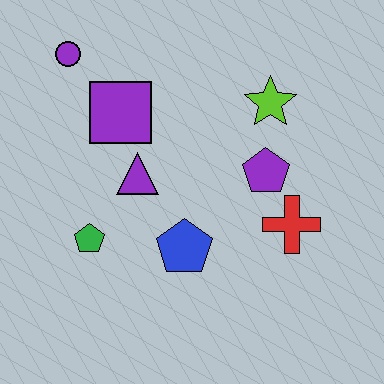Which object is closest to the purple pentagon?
The red cross is closest to the purple pentagon.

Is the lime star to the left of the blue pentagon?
No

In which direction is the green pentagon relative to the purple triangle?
The green pentagon is below the purple triangle.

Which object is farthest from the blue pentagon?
The purple circle is farthest from the blue pentagon.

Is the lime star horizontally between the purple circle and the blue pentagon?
No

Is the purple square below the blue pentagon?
No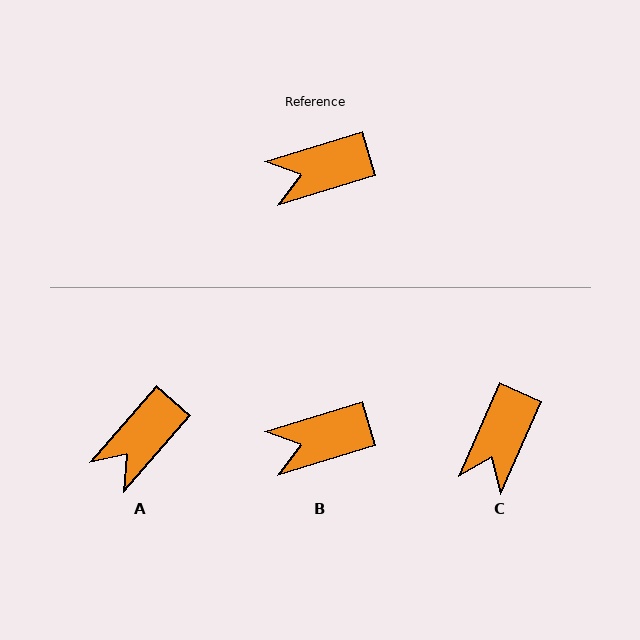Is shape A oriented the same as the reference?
No, it is off by about 32 degrees.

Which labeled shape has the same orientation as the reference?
B.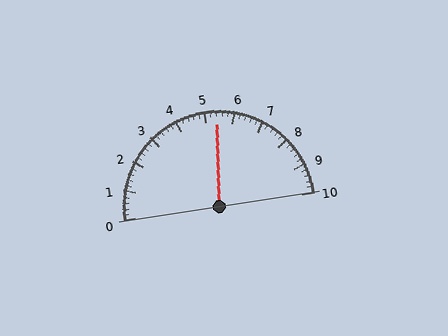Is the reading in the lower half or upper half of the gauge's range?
The reading is in the upper half of the range (0 to 10).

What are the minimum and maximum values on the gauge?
The gauge ranges from 0 to 10.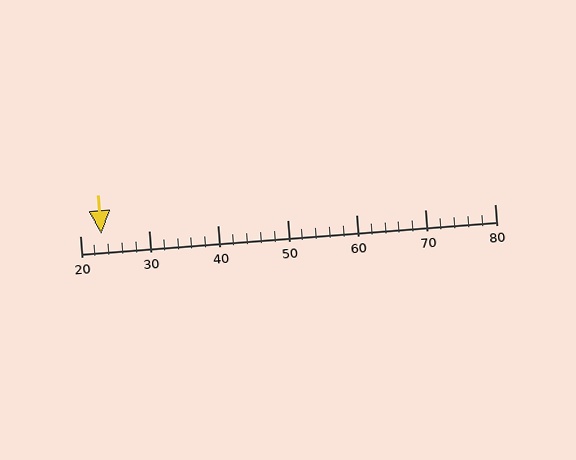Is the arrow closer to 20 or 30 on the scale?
The arrow is closer to 20.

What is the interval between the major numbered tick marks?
The major tick marks are spaced 10 units apart.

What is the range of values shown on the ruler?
The ruler shows values from 20 to 80.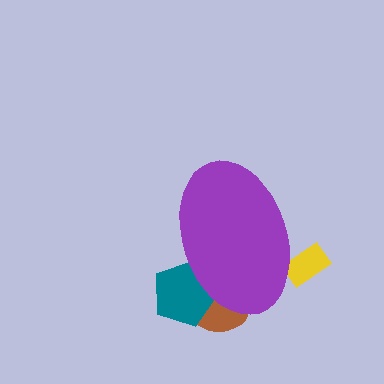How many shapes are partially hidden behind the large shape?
3 shapes are partially hidden.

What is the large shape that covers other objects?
A purple ellipse.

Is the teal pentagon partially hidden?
Yes, the teal pentagon is partially hidden behind the purple ellipse.